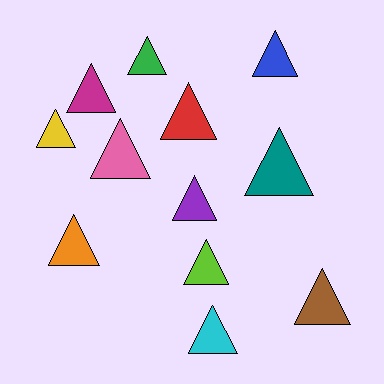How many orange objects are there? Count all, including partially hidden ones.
There is 1 orange object.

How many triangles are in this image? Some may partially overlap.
There are 12 triangles.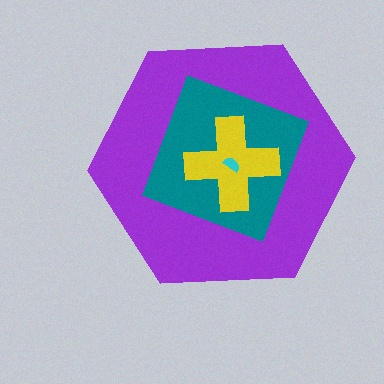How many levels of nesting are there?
4.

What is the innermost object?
The cyan semicircle.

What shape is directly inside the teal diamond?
The yellow cross.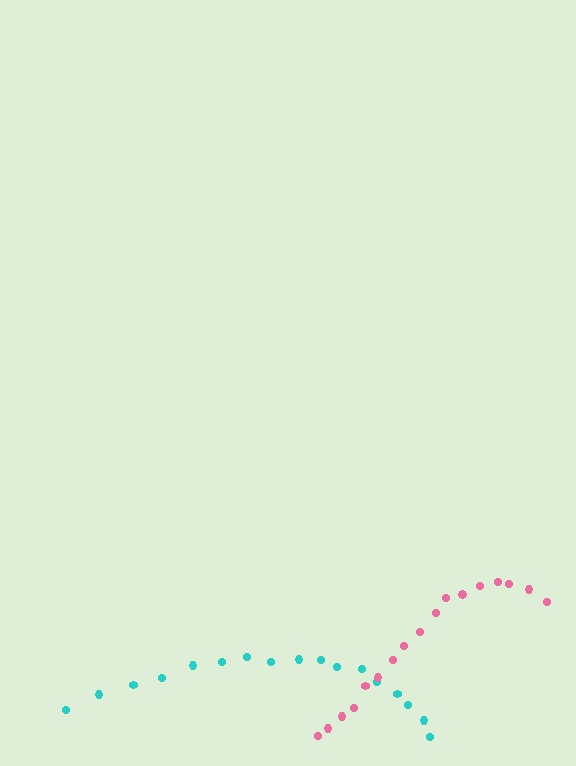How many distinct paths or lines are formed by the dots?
There are 2 distinct paths.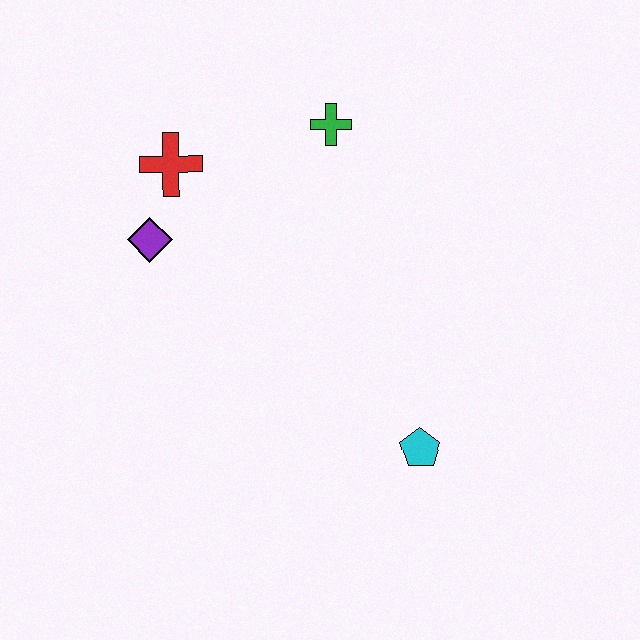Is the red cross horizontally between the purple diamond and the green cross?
Yes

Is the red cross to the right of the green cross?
No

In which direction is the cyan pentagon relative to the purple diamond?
The cyan pentagon is to the right of the purple diamond.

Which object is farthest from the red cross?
The cyan pentagon is farthest from the red cross.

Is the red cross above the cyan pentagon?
Yes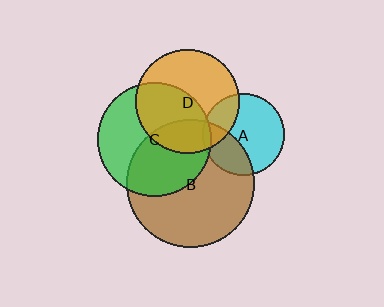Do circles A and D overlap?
Yes.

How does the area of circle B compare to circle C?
Approximately 1.3 times.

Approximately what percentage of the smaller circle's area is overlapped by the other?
Approximately 25%.